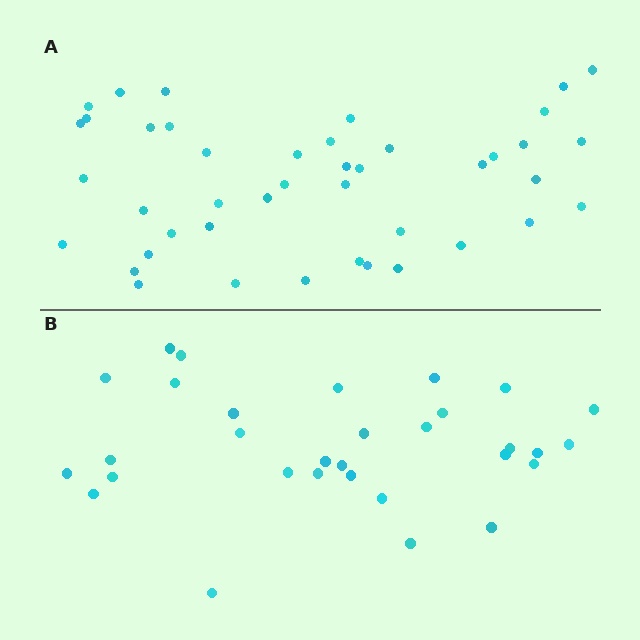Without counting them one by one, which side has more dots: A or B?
Region A (the top region) has more dots.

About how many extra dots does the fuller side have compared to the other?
Region A has roughly 12 or so more dots than region B.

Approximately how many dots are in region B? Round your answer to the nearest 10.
About 30 dots. (The exact count is 31, which rounds to 30.)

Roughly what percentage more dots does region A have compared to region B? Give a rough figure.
About 40% more.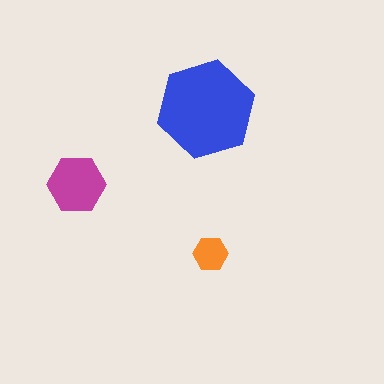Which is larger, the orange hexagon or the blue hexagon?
The blue one.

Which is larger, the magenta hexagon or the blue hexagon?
The blue one.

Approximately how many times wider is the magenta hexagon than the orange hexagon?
About 1.5 times wider.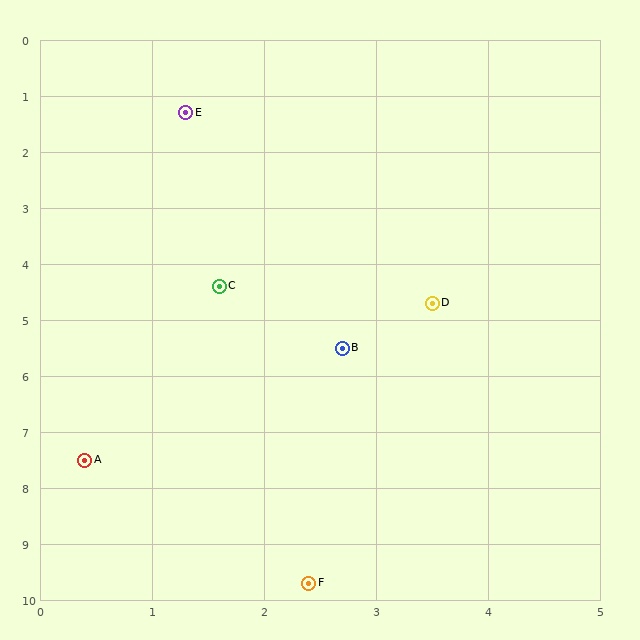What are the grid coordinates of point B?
Point B is at approximately (2.7, 5.5).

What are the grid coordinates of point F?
Point F is at approximately (2.4, 9.7).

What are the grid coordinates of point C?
Point C is at approximately (1.6, 4.4).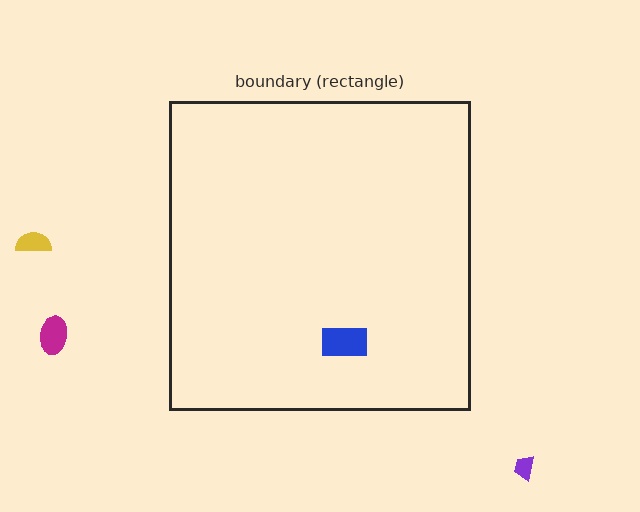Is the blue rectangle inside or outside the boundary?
Inside.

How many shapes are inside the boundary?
1 inside, 3 outside.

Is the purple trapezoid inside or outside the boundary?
Outside.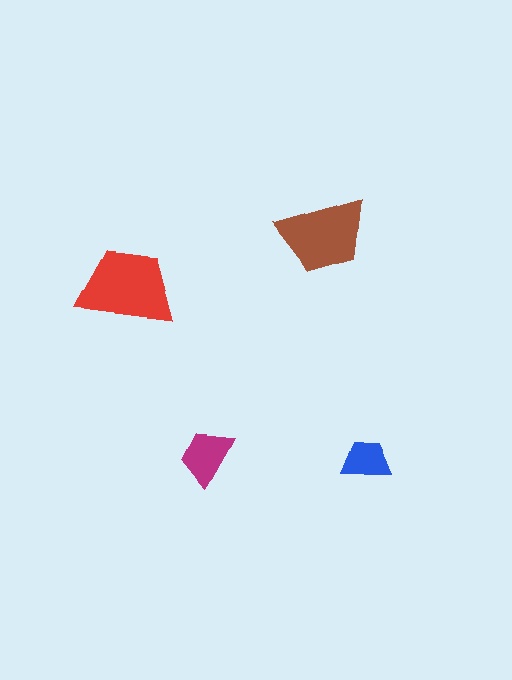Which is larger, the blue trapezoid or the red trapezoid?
The red one.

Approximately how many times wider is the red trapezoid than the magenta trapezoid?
About 1.5 times wider.